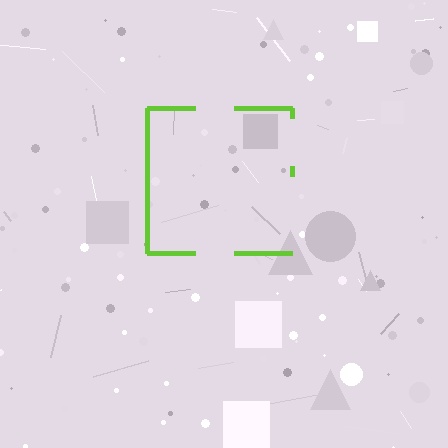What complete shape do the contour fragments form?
The contour fragments form a square.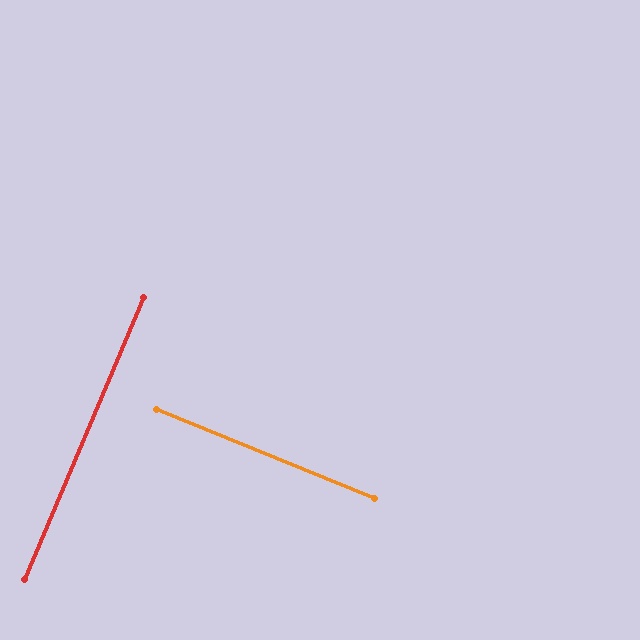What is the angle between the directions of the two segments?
Approximately 89 degrees.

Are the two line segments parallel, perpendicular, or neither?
Perpendicular — they meet at approximately 89°.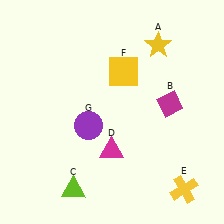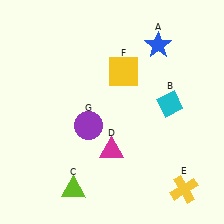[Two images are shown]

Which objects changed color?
A changed from yellow to blue. B changed from magenta to cyan.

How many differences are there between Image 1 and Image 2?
There are 2 differences between the two images.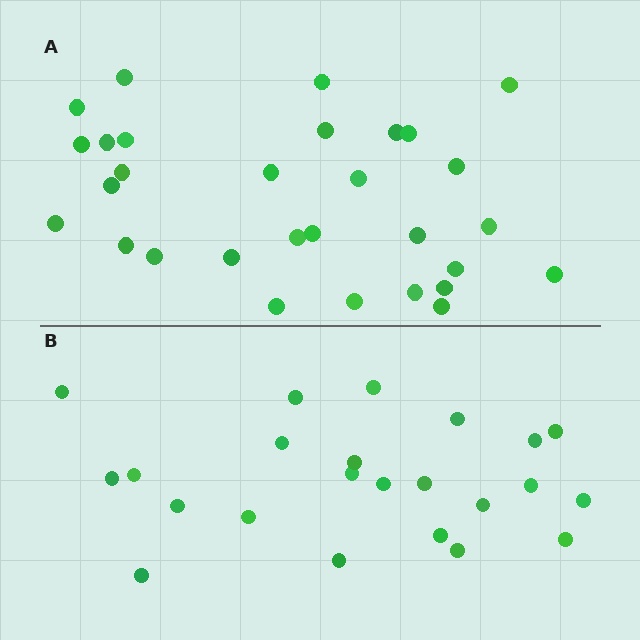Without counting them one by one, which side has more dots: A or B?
Region A (the top region) has more dots.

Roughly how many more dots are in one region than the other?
Region A has roughly 8 or so more dots than region B.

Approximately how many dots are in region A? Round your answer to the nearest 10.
About 30 dots.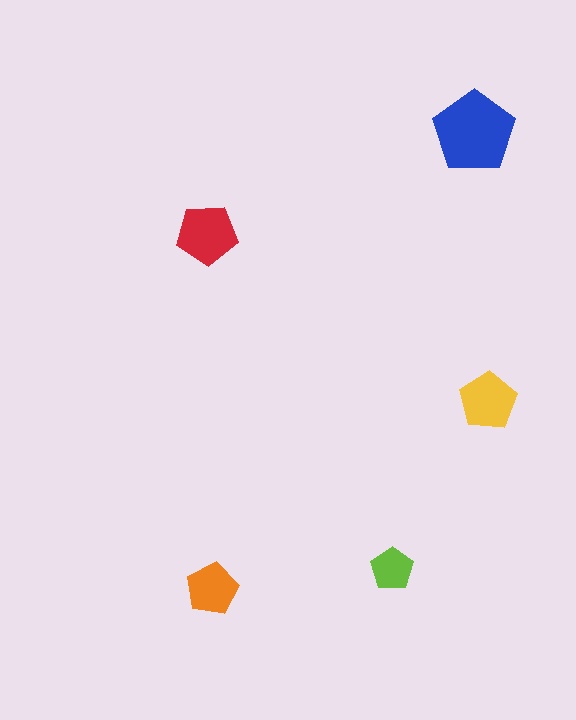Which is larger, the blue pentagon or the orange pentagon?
The blue one.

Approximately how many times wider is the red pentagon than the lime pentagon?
About 1.5 times wider.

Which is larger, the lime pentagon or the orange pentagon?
The orange one.